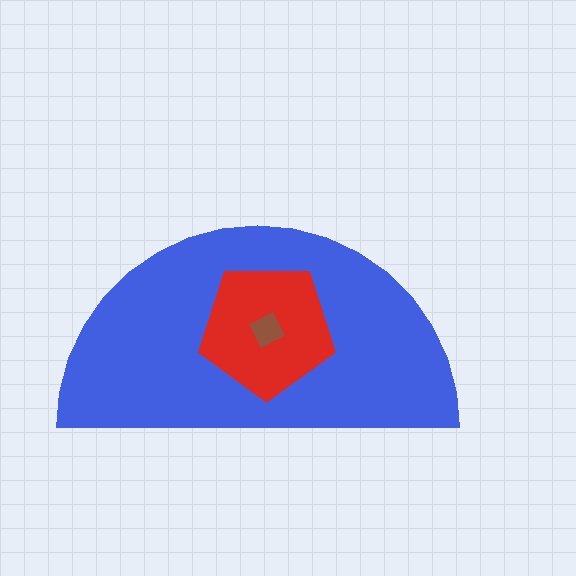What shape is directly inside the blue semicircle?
The red pentagon.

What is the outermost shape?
The blue semicircle.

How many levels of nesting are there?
3.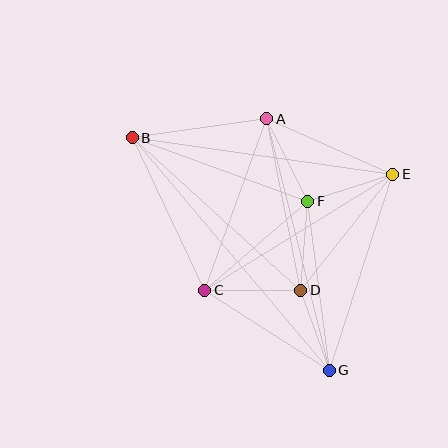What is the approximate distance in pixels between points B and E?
The distance between B and E is approximately 263 pixels.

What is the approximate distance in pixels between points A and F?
The distance between A and F is approximately 92 pixels.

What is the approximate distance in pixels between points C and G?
The distance between C and G is approximately 148 pixels.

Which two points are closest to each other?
Points D and G are closest to each other.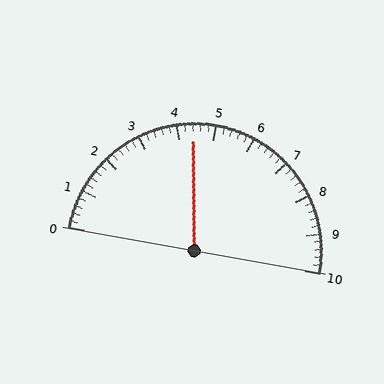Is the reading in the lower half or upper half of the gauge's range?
The reading is in the lower half of the range (0 to 10).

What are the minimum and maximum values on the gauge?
The gauge ranges from 0 to 10.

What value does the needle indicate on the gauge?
The needle indicates approximately 4.4.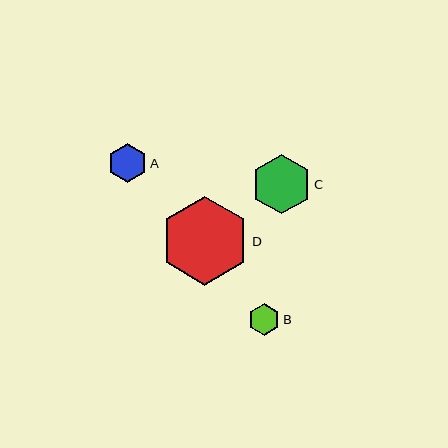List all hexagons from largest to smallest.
From largest to smallest: D, C, A, B.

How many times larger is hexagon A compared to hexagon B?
Hexagon A is approximately 1.2 times the size of hexagon B.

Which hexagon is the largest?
Hexagon D is the largest with a size of approximately 89 pixels.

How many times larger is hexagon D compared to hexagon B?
Hexagon D is approximately 2.8 times the size of hexagon B.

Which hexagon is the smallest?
Hexagon B is the smallest with a size of approximately 32 pixels.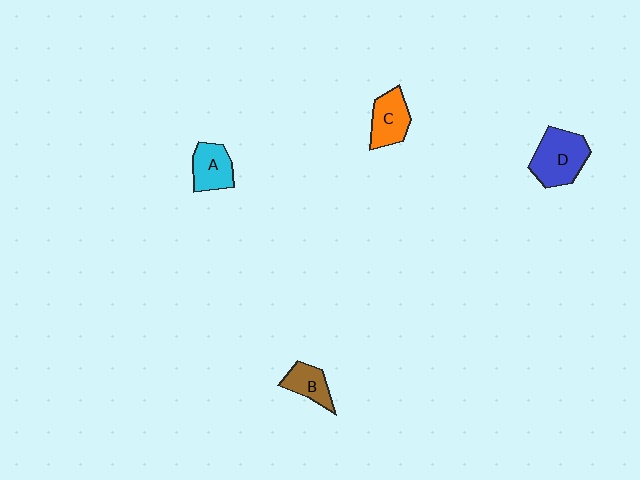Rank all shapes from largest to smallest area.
From largest to smallest: D (blue), C (orange), A (cyan), B (brown).